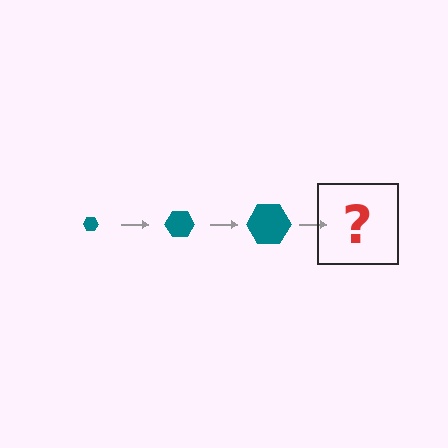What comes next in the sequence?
The next element should be a teal hexagon, larger than the previous one.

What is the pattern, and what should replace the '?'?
The pattern is that the hexagon gets progressively larger each step. The '?' should be a teal hexagon, larger than the previous one.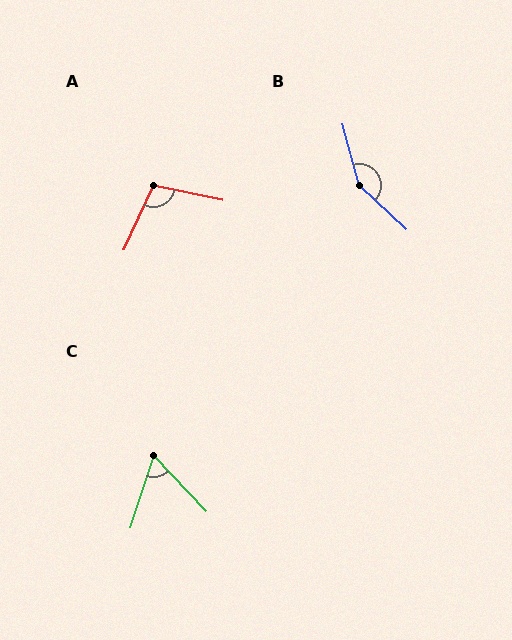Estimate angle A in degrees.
Approximately 103 degrees.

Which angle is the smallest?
C, at approximately 61 degrees.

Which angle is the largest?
B, at approximately 148 degrees.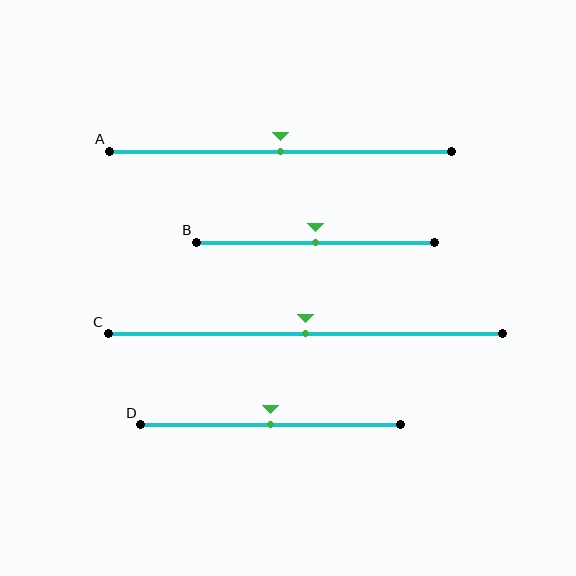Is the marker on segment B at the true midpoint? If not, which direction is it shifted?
Yes, the marker on segment B is at the true midpoint.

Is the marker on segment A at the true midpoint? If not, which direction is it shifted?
Yes, the marker on segment A is at the true midpoint.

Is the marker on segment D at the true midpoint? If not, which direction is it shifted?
Yes, the marker on segment D is at the true midpoint.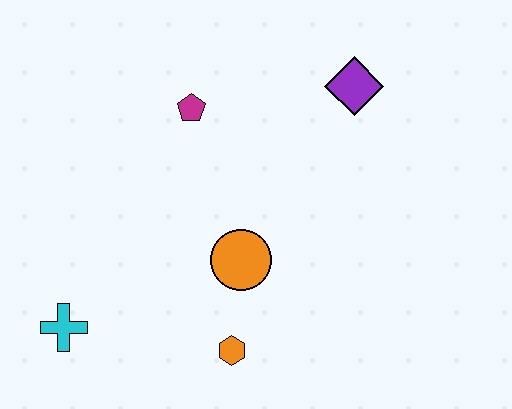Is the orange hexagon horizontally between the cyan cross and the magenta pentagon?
No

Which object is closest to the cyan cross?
The orange hexagon is closest to the cyan cross.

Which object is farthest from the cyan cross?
The purple diamond is farthest from the cyan cross.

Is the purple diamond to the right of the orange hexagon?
Yes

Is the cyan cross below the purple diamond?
Yes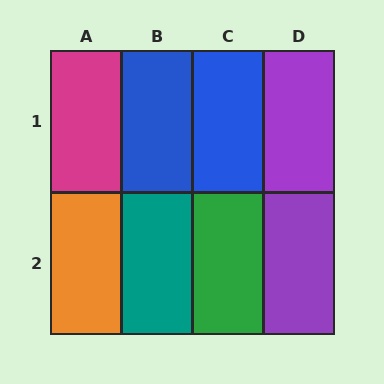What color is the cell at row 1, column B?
Blue.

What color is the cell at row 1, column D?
Purple.